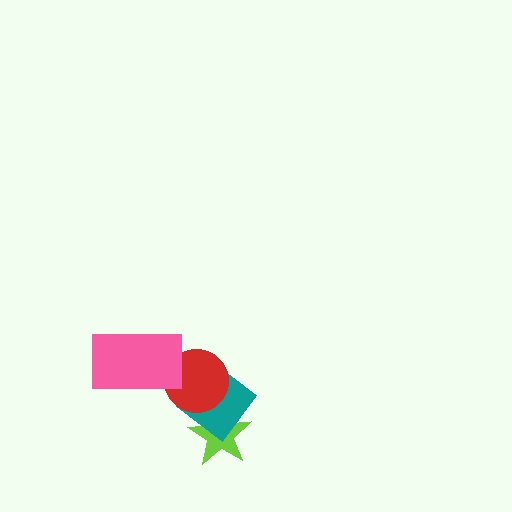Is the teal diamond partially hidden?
Yes, it is partially covered by another shape.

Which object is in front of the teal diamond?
The red circle is in front of the teal diamond.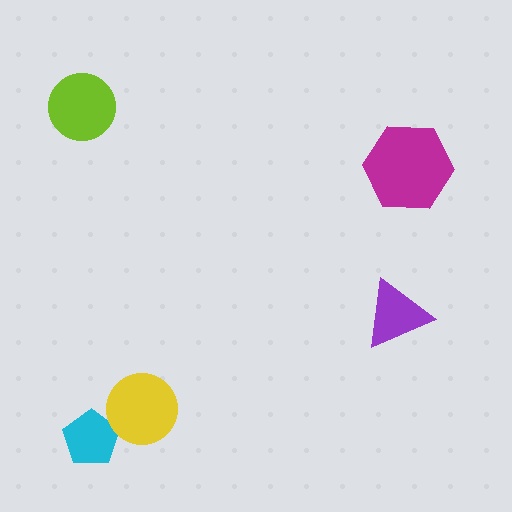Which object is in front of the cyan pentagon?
The yellow circle is in front of the cyan pentagon.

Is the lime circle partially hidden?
No, no other shape covers it.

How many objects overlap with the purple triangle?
0 objects overlap with the purple triangle.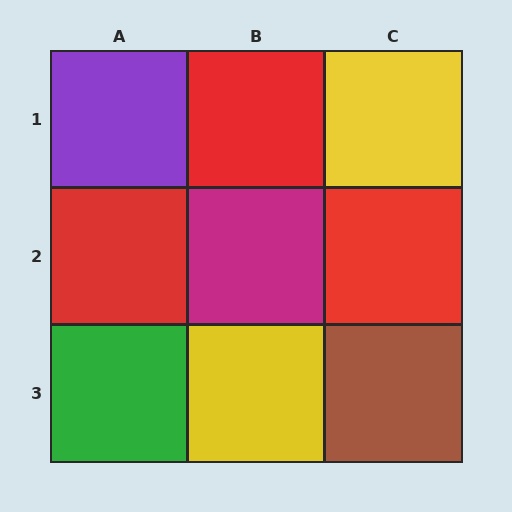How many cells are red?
3 cells are red.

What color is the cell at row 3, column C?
Brown.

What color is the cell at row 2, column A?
Red.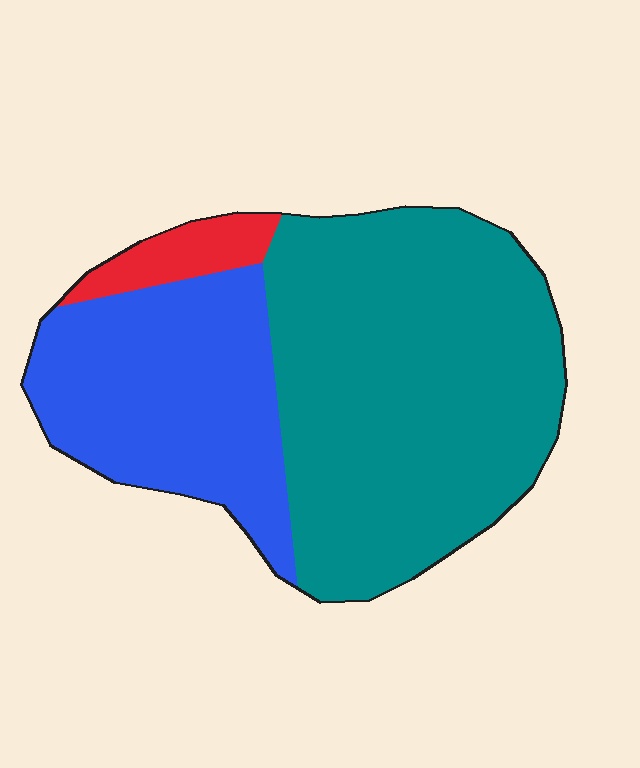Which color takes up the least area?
Red, at roughly 5%.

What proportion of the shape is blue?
Blue takes up between a sixth and a third of the shape.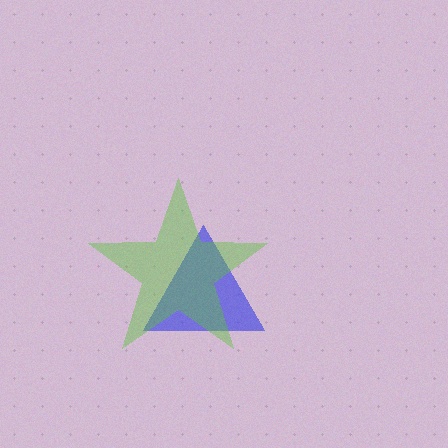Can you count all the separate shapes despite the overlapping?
Yes, there are 2 separate shapes.